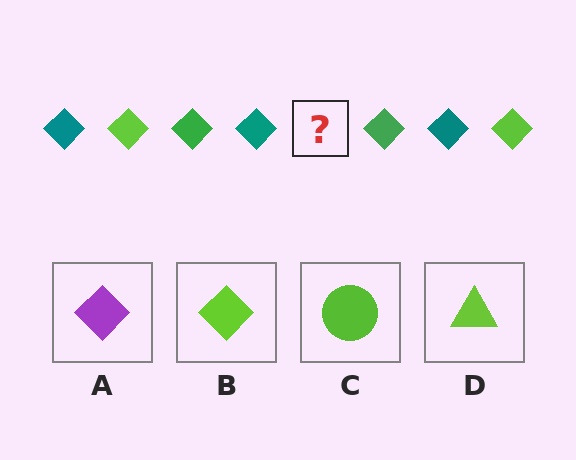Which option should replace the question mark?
Option B.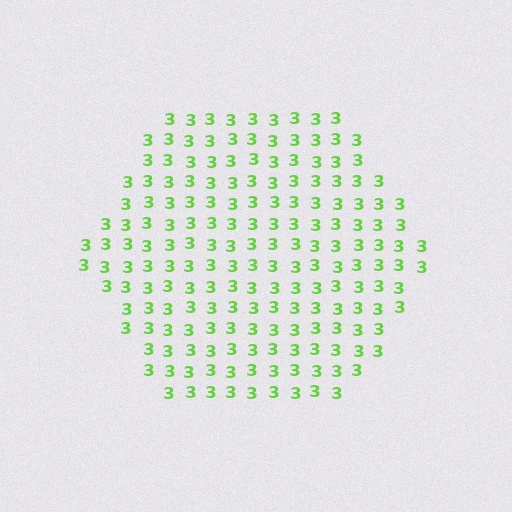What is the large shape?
The large shape is a hexagon.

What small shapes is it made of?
It is made of small digit 3's.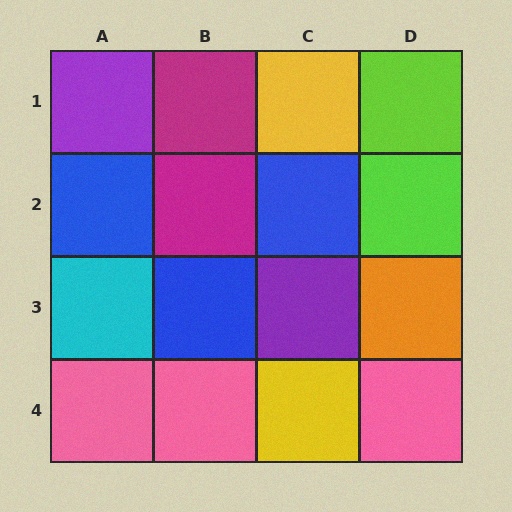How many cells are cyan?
1 cell is cyan.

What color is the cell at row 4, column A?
Pink.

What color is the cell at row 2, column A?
Blue.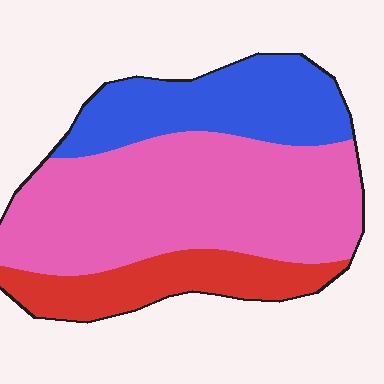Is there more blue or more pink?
Pink.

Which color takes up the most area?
Pink, at roughly 55%.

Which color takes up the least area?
Red, at roughly 20%.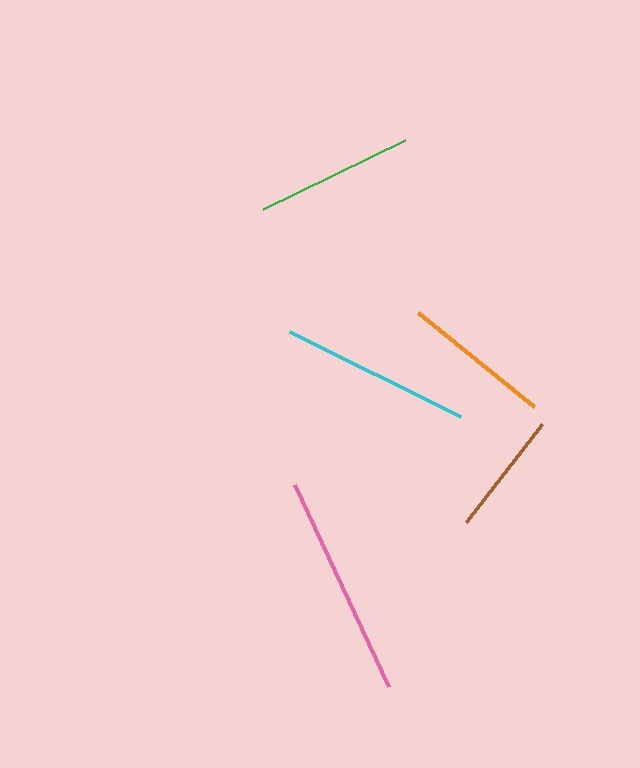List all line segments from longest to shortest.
From longest to shortest: pink, cyan, green, orange, brown.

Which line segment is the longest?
The pink line is the longest at approximately 223 pixels.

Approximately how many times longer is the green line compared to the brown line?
The green line is approximately 1.3 times the length of the brown line.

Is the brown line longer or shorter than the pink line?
The pink line is longer than the brown line.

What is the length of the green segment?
The green segment is approximately 157 pixels long.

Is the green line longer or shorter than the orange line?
The green line is longer than the orange line.